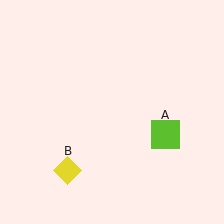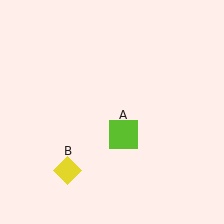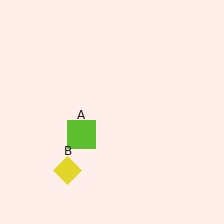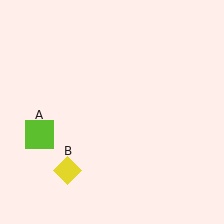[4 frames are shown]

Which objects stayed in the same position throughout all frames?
Yellow diamond (object B) remained stationary.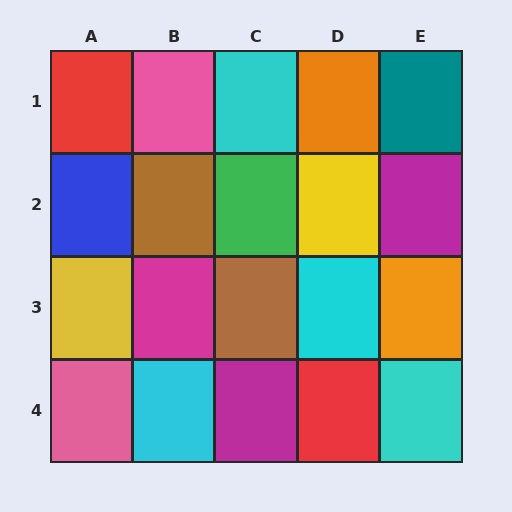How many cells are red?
2 cells are red.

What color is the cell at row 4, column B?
Cyan.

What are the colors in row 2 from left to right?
Blue, brown, green, yellow, magenta.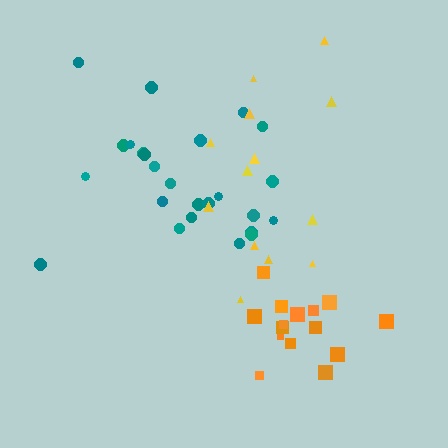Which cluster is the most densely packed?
Orange.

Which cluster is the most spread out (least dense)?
Yellow.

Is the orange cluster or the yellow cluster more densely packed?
Orange.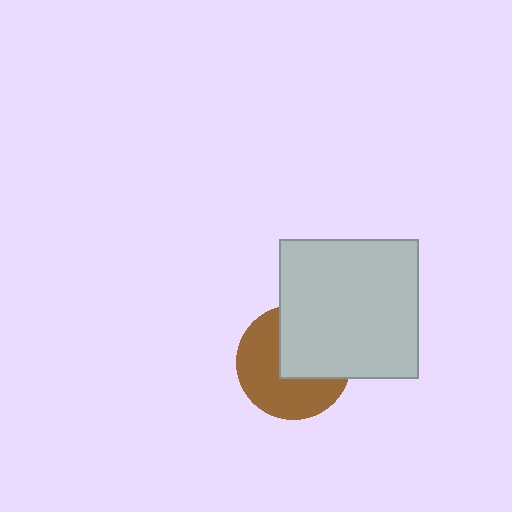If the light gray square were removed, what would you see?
You would see the complete brown circle.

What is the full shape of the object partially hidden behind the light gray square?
The partially hidden object is a brown circle.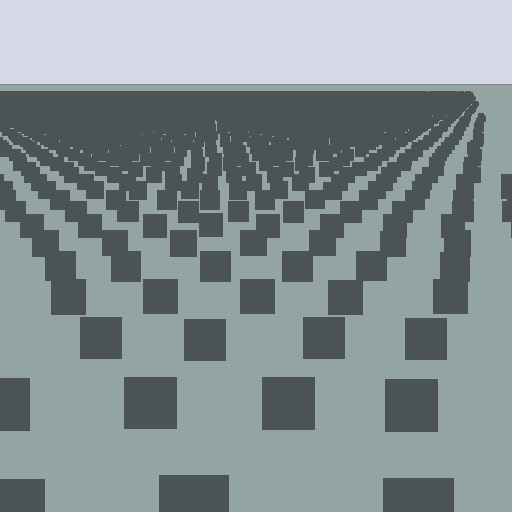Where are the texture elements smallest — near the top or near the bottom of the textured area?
Near the top.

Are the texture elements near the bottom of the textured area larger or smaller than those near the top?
Larger. Near the bottom, elements are closer to the viewer and appear at a bigger on-screen size.